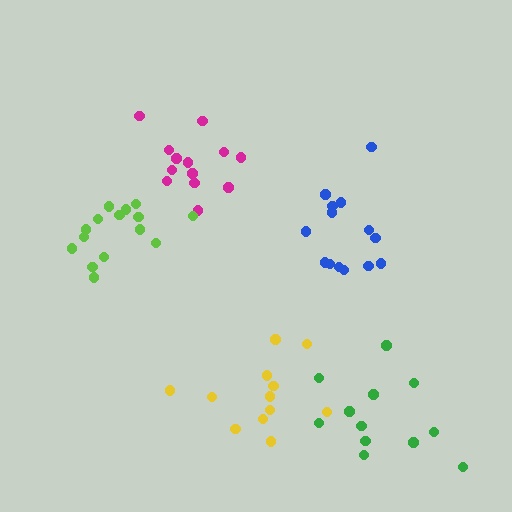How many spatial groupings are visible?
There are 5 spatial groupings.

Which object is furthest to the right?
The green cluster is rightmost.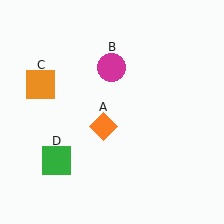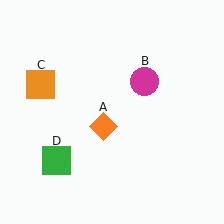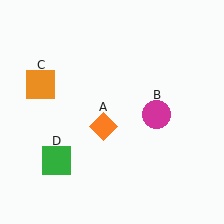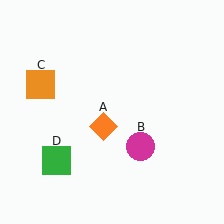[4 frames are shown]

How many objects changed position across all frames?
1 object changed position: magenta circle (object B).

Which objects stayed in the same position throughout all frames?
Orange diamond (object A) and orange square (object C) and green square (object D) remained stationary.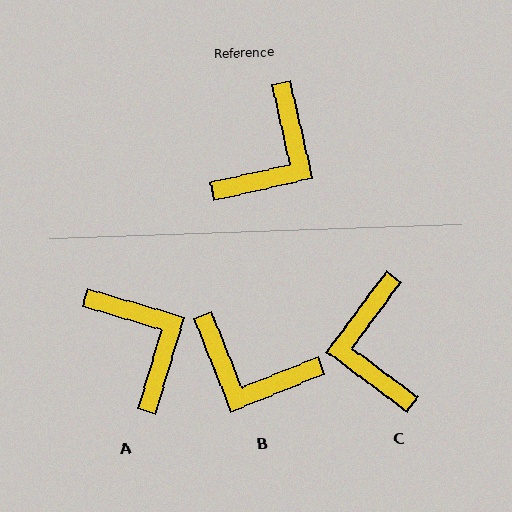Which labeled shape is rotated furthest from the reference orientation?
C, about 139 degrees away.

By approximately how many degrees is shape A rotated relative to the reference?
Approximately 61 degrees counter-clockwise.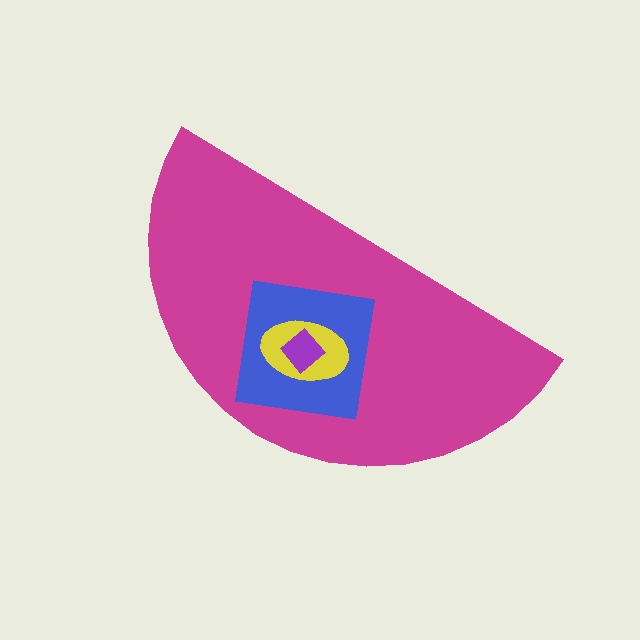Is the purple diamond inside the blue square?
Yes.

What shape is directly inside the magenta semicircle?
The blue square.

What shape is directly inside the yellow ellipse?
The purple diamond.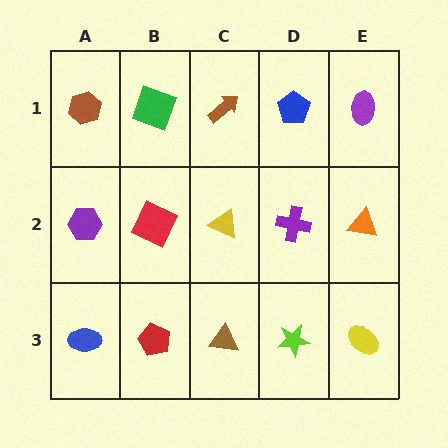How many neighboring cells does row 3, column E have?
2.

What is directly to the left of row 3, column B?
A blue ellipse.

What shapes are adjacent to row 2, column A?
A brown hexagon (row 1, column A), a blue ellipse (row 3, column A), a red square (row 2, column B).